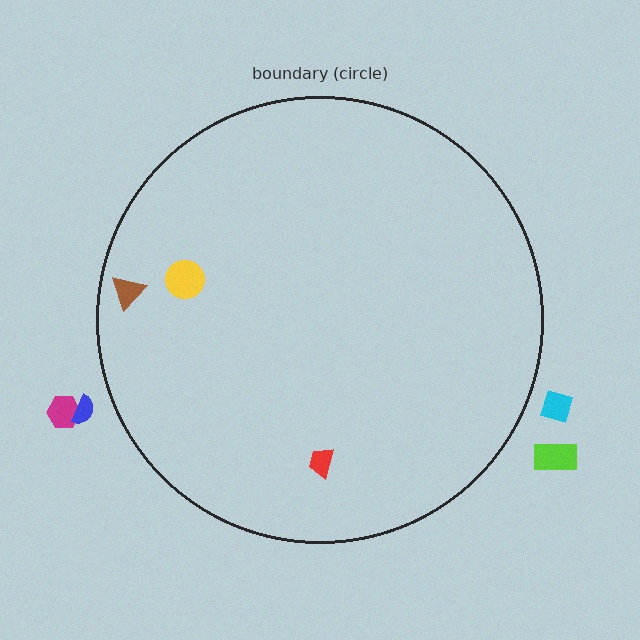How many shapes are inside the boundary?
3 inside, 4 outside.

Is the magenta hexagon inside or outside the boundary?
Outside.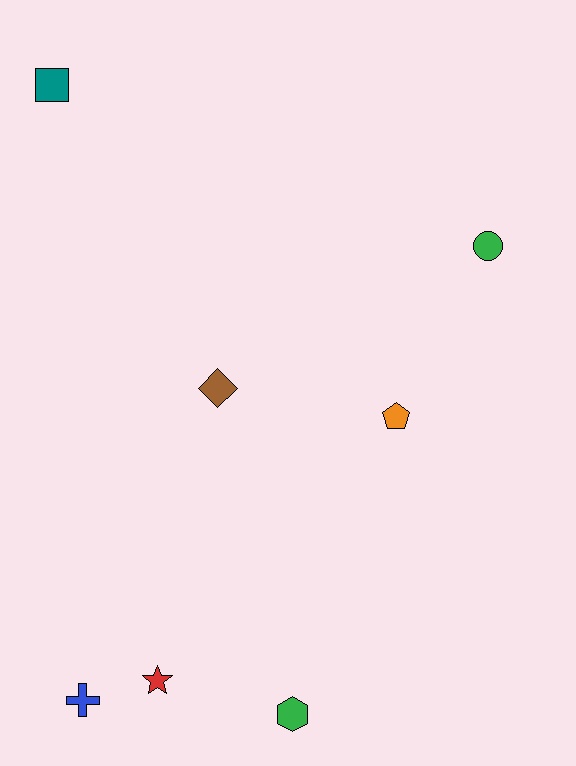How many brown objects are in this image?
There is 1 brown object.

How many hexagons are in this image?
There is 1 hexagon.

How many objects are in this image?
There are 7 objects.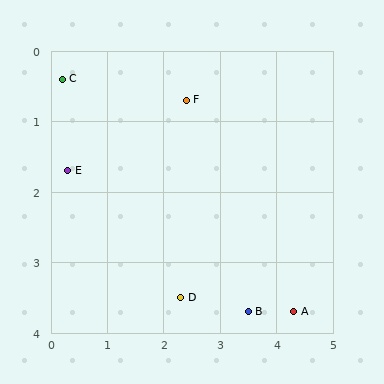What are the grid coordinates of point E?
Point E is at approximately (0.3, 1.7).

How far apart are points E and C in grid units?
Points E and C are about 1.3 grid units apart.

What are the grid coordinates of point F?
Point F is at approximately (2.4, 0.7).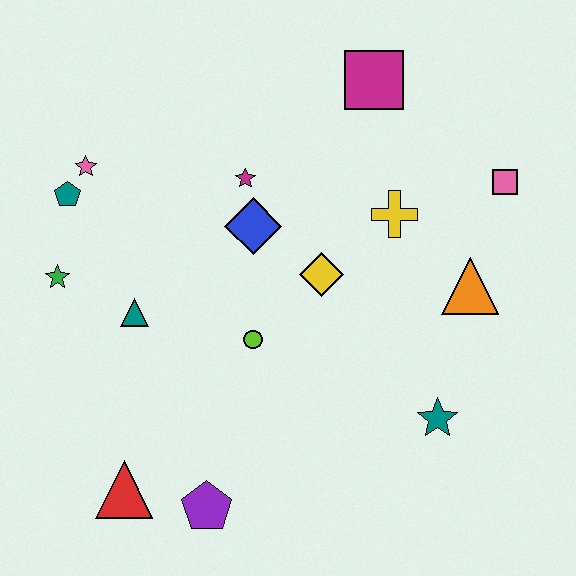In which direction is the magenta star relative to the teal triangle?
The magenta star is above the teal triangle.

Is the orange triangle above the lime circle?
Yes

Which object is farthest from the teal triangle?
The pink square is farthest from the teal triangle.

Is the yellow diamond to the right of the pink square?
No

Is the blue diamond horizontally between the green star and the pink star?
No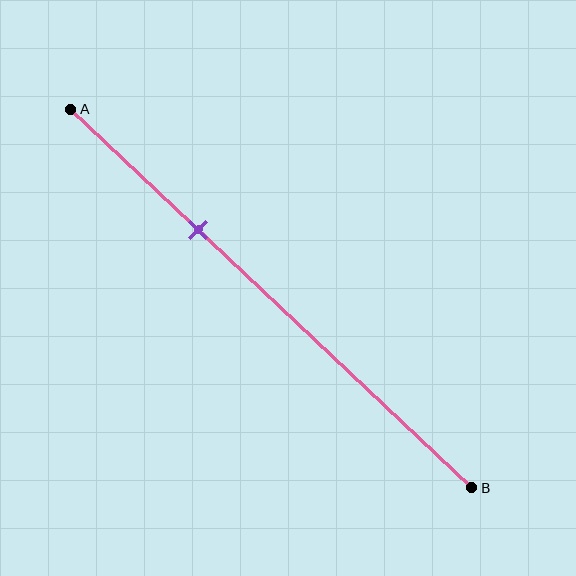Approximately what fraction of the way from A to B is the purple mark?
The purple mark is approximately 30% of the way from A to B.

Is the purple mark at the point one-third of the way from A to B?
Yes, the mark is approximately at the one-third point.